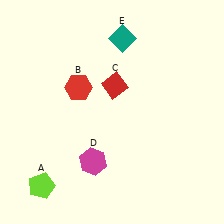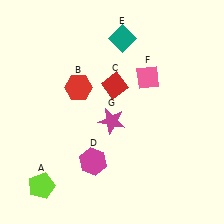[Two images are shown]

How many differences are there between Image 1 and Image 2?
There are 2 differences between the two images.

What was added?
A pink diamond (F), a magenta star (G) were added in Image 2.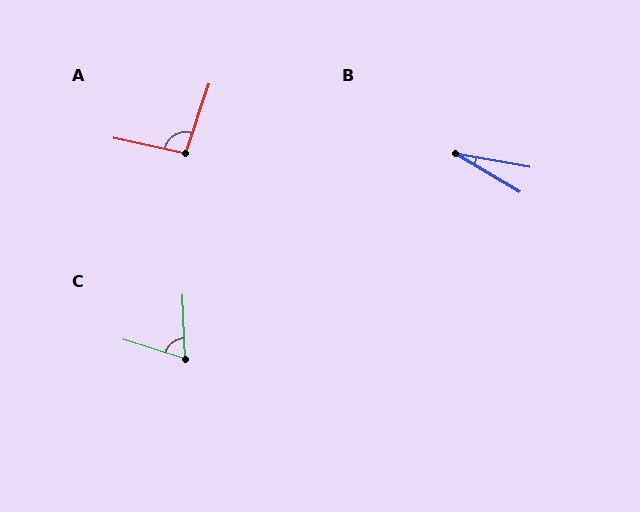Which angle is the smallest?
B, at approximately 21 degrees.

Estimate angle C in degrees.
Approximately 69 degrees.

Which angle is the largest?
A, at approximately 96 degrees.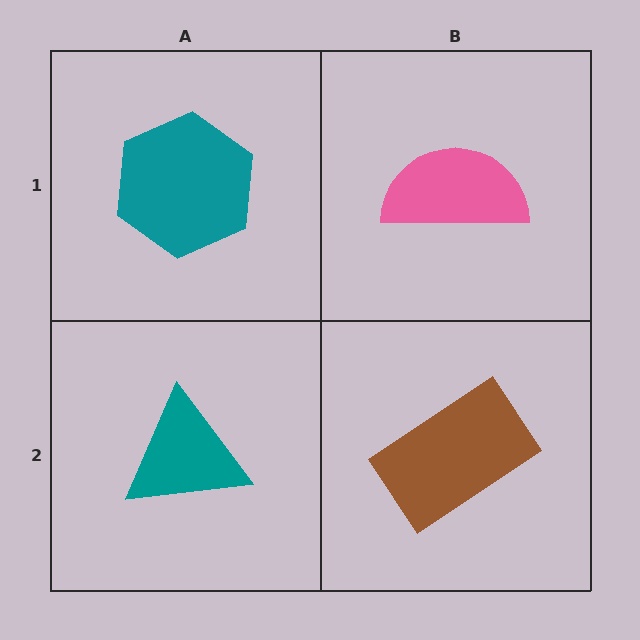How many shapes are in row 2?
2 shapes.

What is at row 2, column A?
A teal triangle.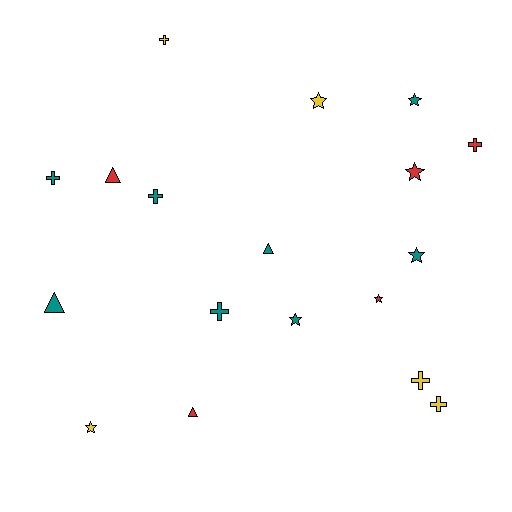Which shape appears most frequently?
Cross, with 7 objects.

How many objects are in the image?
There are 18 objects.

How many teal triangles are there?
There are 2 teal triangles.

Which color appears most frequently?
Teal, with 8 objects.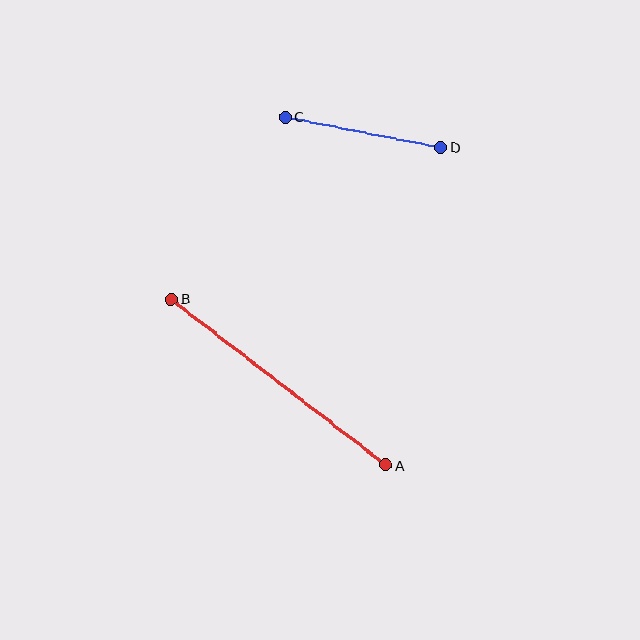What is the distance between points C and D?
The distance is approximately 158 pixels.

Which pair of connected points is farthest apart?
Points A and B are farthest apart.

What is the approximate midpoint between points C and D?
The midpoint is at approximately (363, 132) pixels.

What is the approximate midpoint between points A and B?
The midpoint is at approximately (278, 382) pixels.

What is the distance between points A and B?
The distance is approximately 271 pixels.